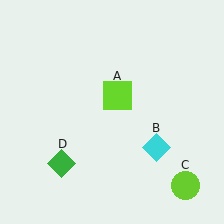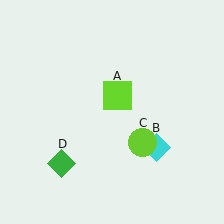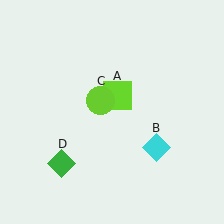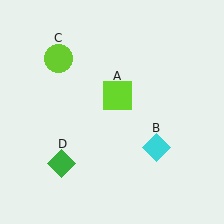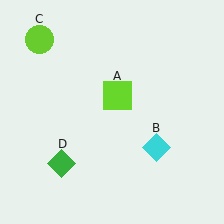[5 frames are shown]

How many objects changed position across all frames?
1 object changed position: lime circle (object C).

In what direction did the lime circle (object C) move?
The lime circle (object C) moved up and to the left.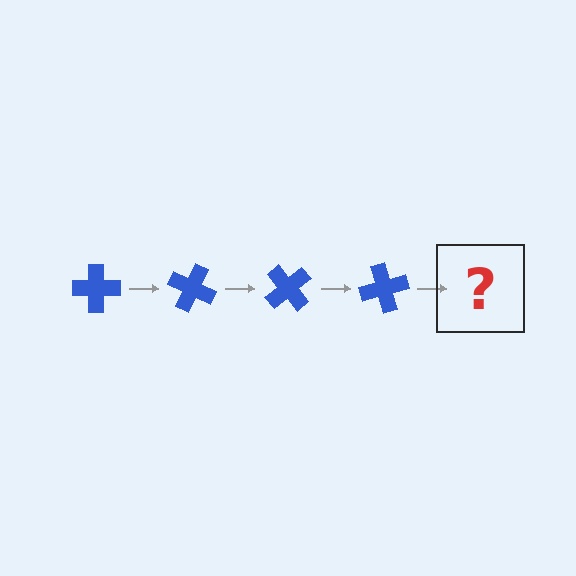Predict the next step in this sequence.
The next step is a blue cross rotated 100 degrees.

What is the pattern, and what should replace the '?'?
The pattern is that the cross rotates 25 degrees each step. The '?' should be a blue cross rotated 100 degrees.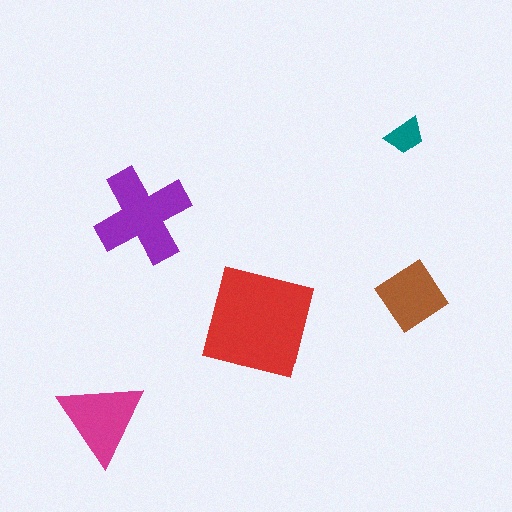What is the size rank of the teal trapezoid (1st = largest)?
5th.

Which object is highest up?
The teal trapezoid is topmost.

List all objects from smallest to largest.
The teal trapezoid, the brown diamond, the magenta triangle, the purple cross, the red square.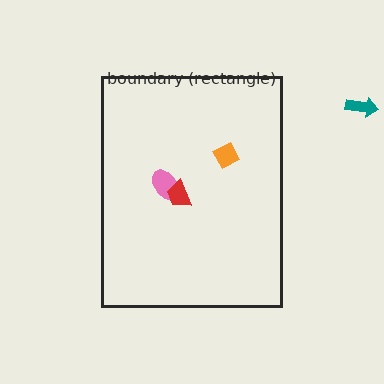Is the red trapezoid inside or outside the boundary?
Inside.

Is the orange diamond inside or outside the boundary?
Inside.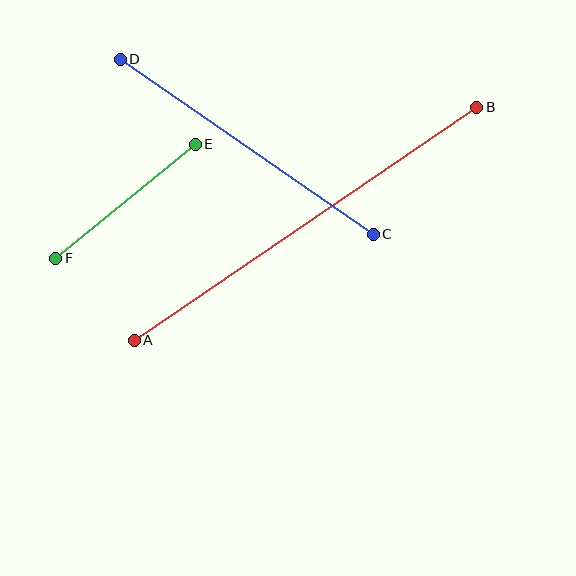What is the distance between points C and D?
The distance is approximately 308 pixels.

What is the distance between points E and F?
The distance is approximately 180 pixels.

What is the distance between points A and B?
The distance is approximately 414 pixels.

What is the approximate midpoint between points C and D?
The midpoint is at approximately (247, 147) pixels.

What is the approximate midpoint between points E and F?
The midpoint is at approximately (125, 201) pixels.